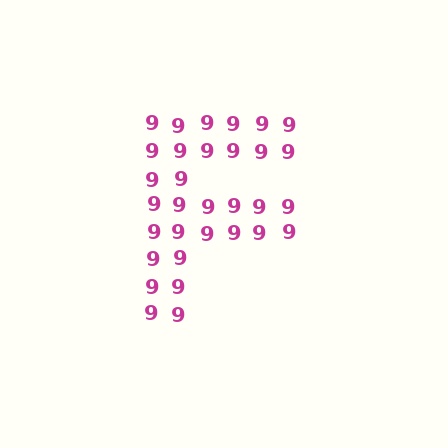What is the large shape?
The large shape is the letter F.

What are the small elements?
The small elements are digit 9's.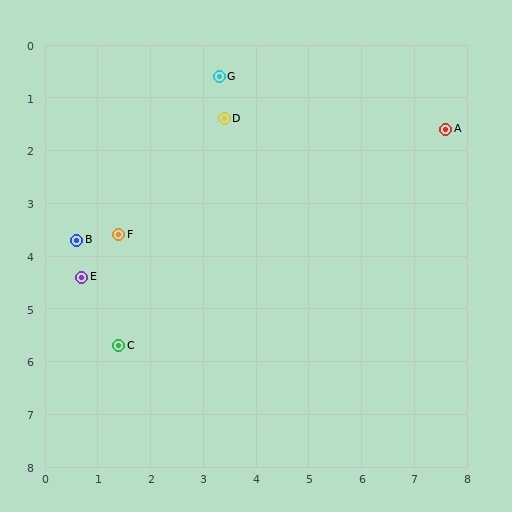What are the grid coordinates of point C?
Point C is at approximately (1.4, 5.7).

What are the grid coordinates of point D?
Point D is at approximately (3.4, 1.4).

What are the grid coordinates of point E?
Point E is at approximately (0.7, 4.4).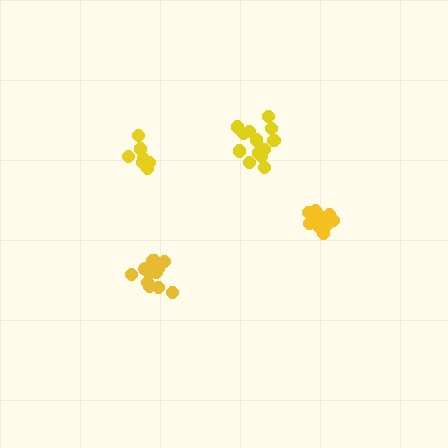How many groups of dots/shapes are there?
There are 4 groups.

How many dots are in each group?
Group 1: 12 dots, Group 2: 9 dots, Group 3: 13 dots, Group 4: 13 dots (47 total).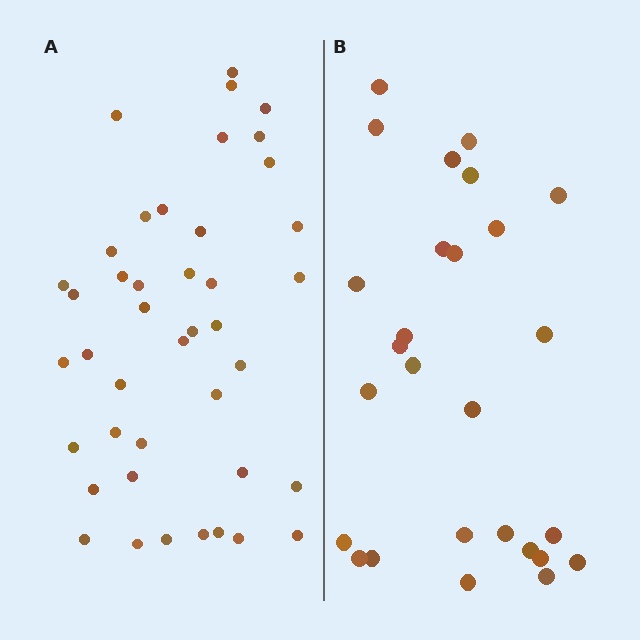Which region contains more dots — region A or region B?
Region A (the left region) has more dots.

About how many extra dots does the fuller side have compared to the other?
Region A has approximately 15 more dots than region B.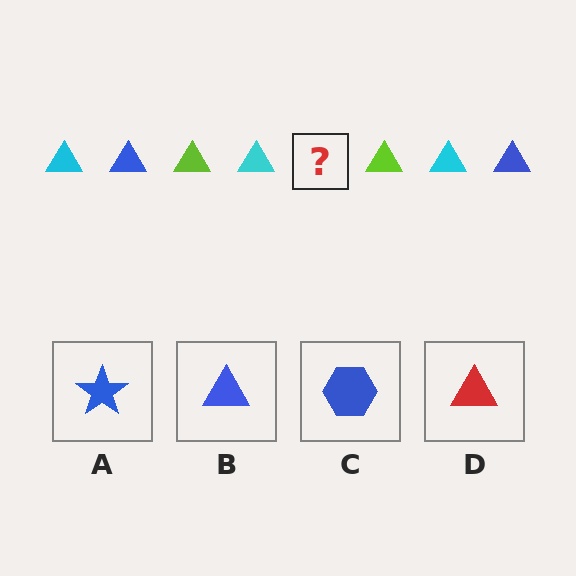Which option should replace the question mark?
Option B.